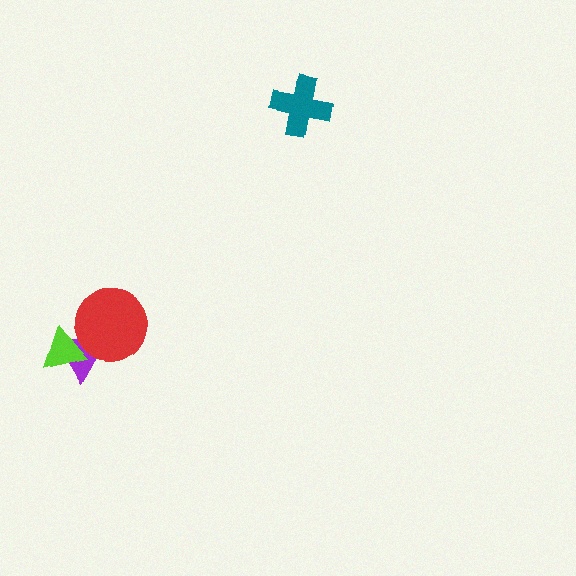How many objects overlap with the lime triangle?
2 objects overlap with the lime triangle.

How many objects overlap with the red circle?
2 objects overlap with the red circle.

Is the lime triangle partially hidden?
Yes, it is partially covered by another shape.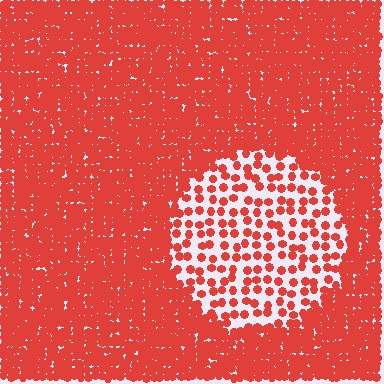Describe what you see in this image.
The image contains small red elements arranged at two different densities. A circle-shaped region is visible where the elements are less densely packed than the surrounding area.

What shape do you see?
I see a circle.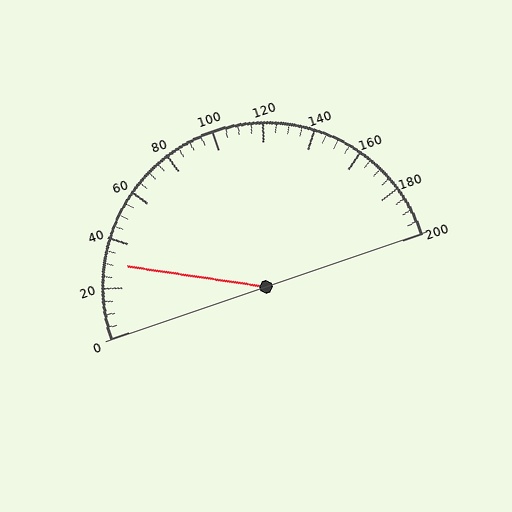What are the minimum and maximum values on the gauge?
The gauge ranges from 0 to 200.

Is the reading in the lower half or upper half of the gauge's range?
The reading is in the lower half of the range (0 to 200).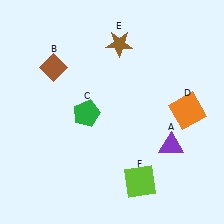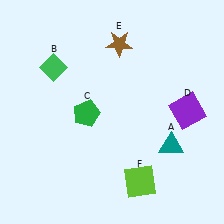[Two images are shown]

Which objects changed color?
A changed from purple to teal. B changed from brown to green. D changed from orange to purple.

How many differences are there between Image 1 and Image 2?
There are 3 differences between the two images.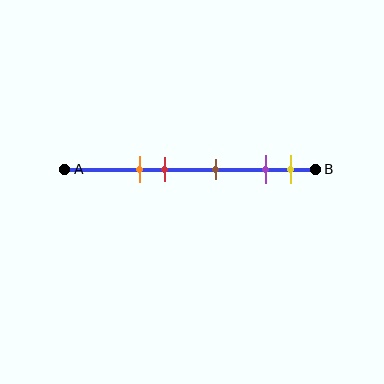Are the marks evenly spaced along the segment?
No, the marks are not evenly spaced.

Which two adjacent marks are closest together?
The purple and yellow marks are the closest adjacent pair.